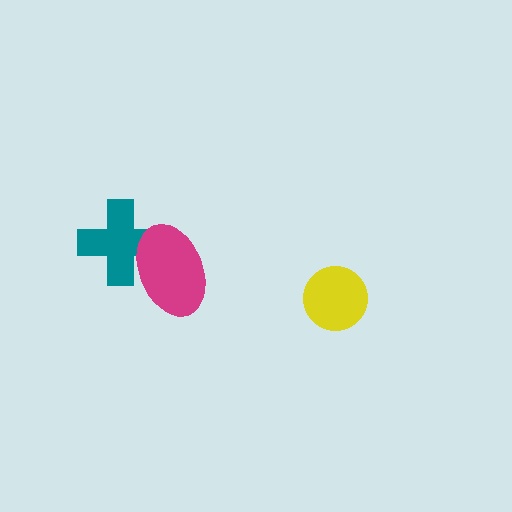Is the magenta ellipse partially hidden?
No, no other shape covers it.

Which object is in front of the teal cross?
The magenta ellipse is in front of the teal cross.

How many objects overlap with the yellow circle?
0 objects overlap with the yellow circle.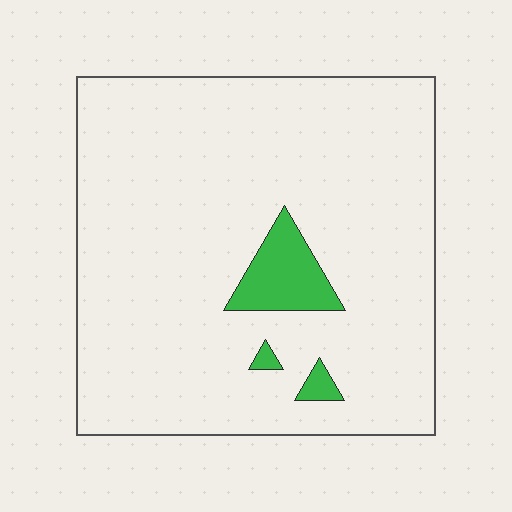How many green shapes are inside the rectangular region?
3.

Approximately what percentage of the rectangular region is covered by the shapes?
Approximately 5%.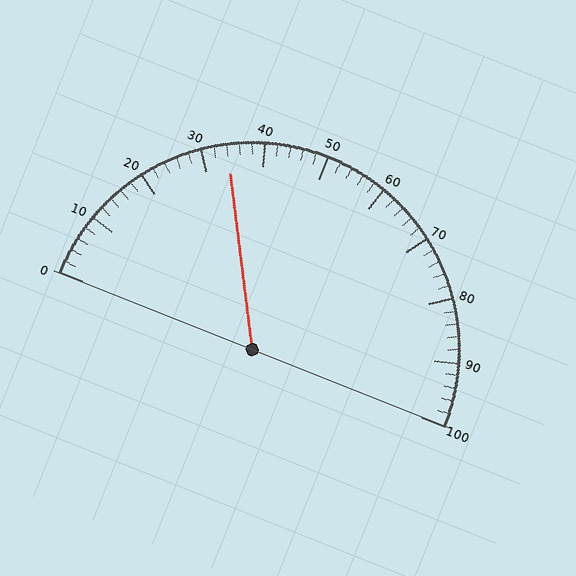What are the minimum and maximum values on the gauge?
The gauge ranges from 0 to 100.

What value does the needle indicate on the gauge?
The needle indicates approximately 34.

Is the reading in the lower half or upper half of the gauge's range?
The reading is in the lower half of the range (0 to 100).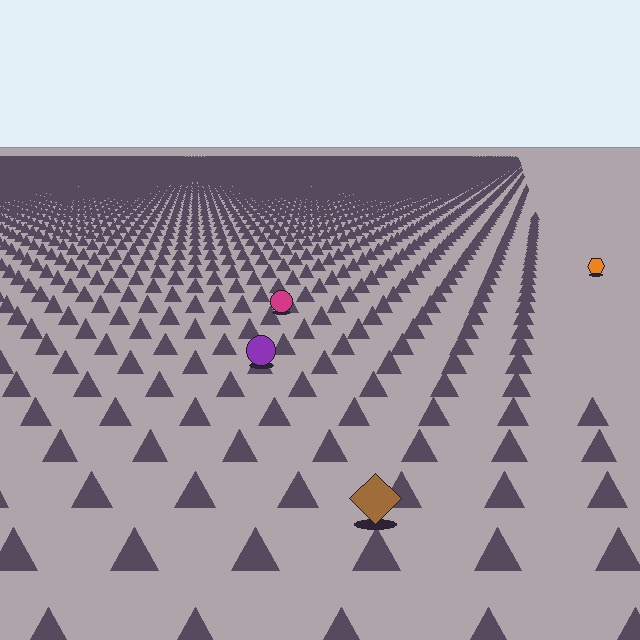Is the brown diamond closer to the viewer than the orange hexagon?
Yes. The brown diamond is closer — you can tell from the texture gradient: the ground texture is coarser near it.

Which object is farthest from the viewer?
The orange hexagon is farthest from the viewer. It appears smaller and the ground texture around it is denser.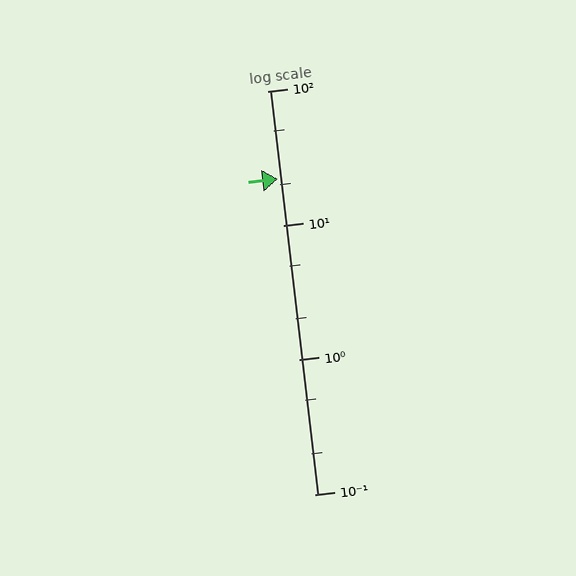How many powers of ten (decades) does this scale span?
The scale spans 3 decades, from 0.1 to 100.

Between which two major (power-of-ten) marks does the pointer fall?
The pointer is between 10 and 100.